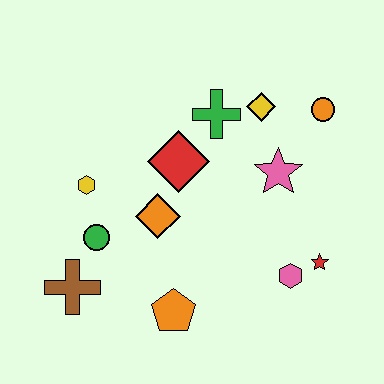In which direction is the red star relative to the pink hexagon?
The red star is to the right of the pink hexagon.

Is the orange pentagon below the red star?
Yes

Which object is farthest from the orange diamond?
The orange circle is farthest from the orange diamond.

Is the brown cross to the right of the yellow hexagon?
No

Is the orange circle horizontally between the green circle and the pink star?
No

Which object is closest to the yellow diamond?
The green cross is closest to the yellow diamond.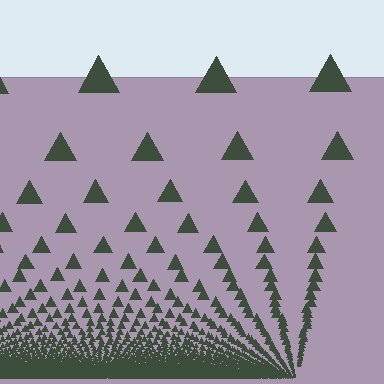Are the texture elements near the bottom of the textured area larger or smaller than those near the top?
Smaller. The gradient is inverted — elements near the bottom are smaller and denser.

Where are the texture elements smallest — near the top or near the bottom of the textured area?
Near the bottom.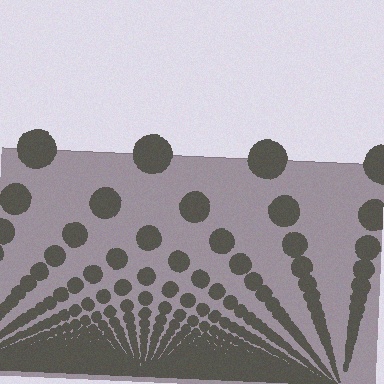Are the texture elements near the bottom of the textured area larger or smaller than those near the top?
Smaller. The gradient is inverted — elements near the bottom are smaller and denser.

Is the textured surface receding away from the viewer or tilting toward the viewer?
The surface appears to tilt toward the viewer. Texture elements get larger and sparser toward the top.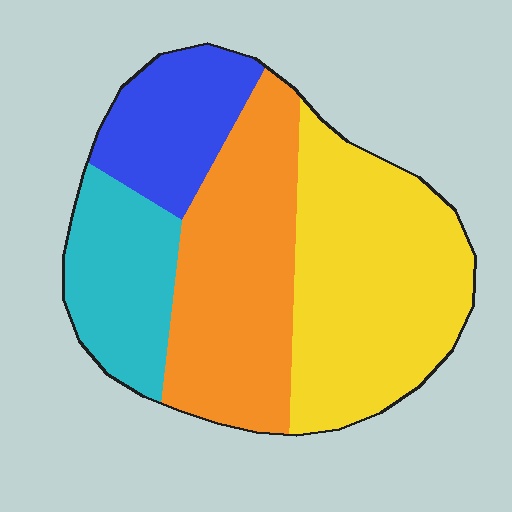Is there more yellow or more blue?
Yellow.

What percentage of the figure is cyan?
Cyan takes up between a sixth and a third of the figure.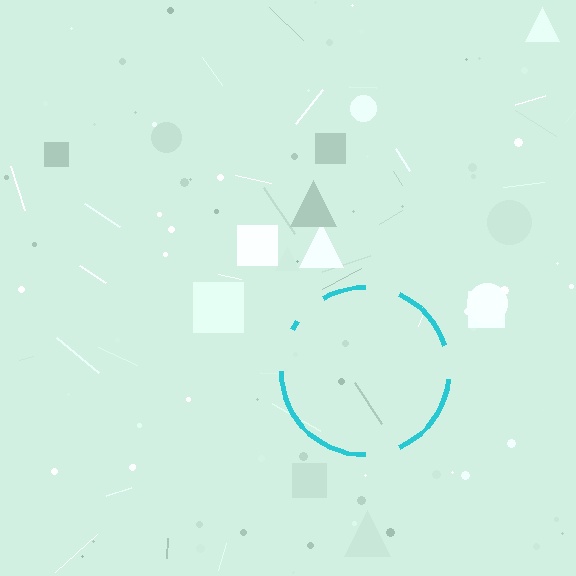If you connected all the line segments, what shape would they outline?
They would outline a circle.